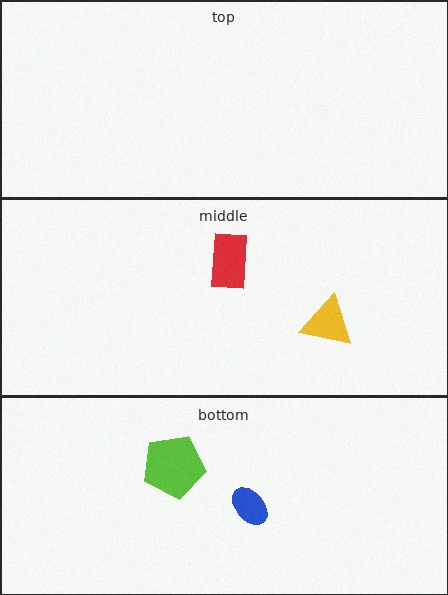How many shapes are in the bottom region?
2.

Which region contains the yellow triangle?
The middle region.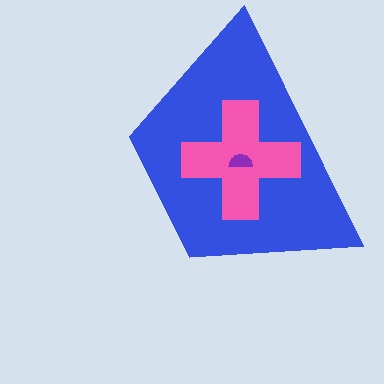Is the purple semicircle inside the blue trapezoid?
Yes.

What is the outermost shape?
The blue trapezoid.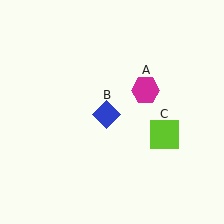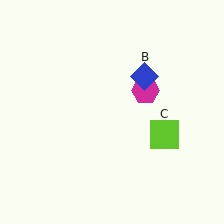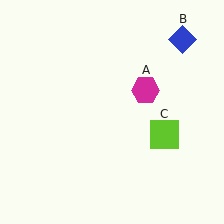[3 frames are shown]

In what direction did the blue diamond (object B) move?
The blue diamond (object B) moved up and to the right.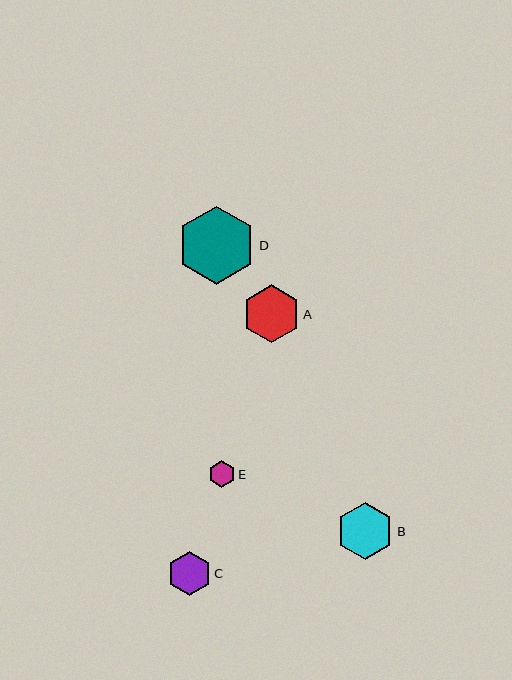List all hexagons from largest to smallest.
From largest to smallest: D, B, A, C, E.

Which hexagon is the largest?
Hexagon D is the largest with a size of approximately 78 pixels.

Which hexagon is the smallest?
Hexagon E is the smallest with a size of approximately 26 pixels.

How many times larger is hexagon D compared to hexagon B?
Hexagon D is approximately 1.4 times the size of hexagon B.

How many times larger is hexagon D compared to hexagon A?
Hexagon D is approximately 1.4 times the size of hexagon A.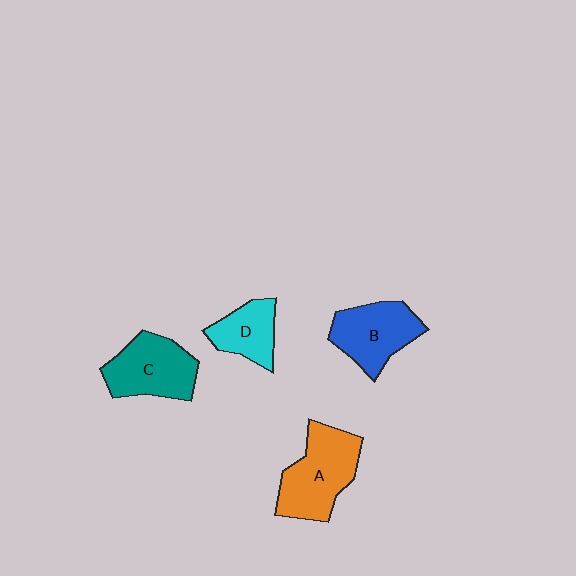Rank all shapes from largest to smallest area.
From largest to smallest: A (orange), C (teal), B (blue), D (cyan).